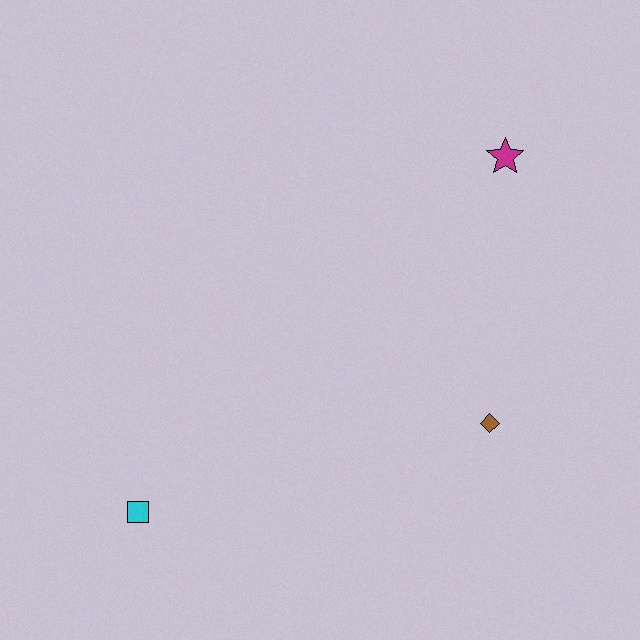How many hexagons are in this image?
There are no hexagons.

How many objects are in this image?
There are 3 objects.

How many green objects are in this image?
There are no green objects.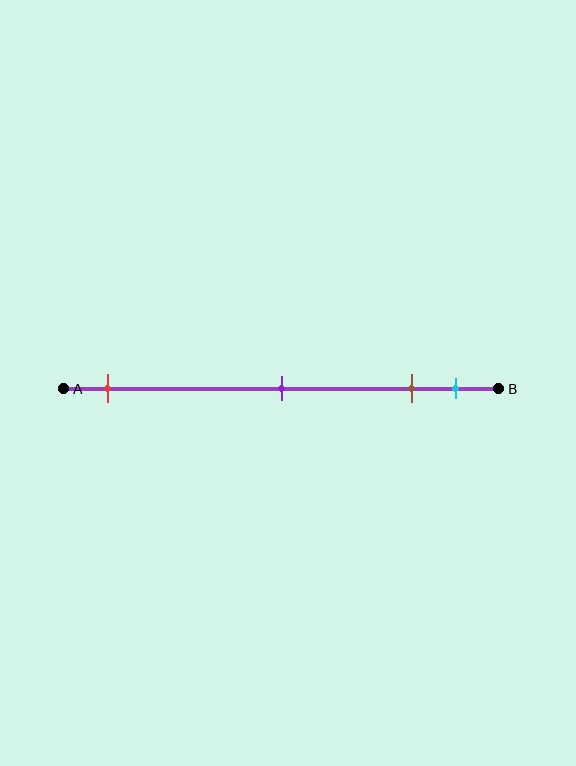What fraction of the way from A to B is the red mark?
The red mark is approximately 10% (0.1) of the way from A to B.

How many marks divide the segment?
There are 4 marks dividing the segment.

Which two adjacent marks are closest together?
The brown and cyan marks are the closest adjacent pair.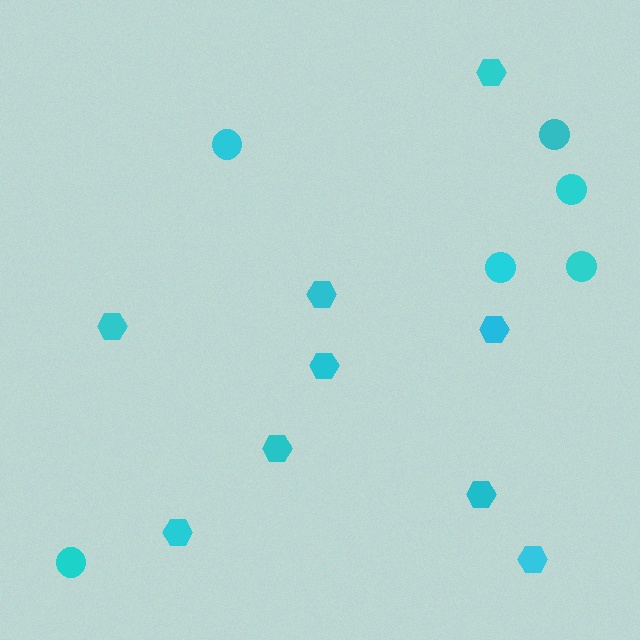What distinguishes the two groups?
There are 2 groups: one group of hexagons (9) and one group of circles (6).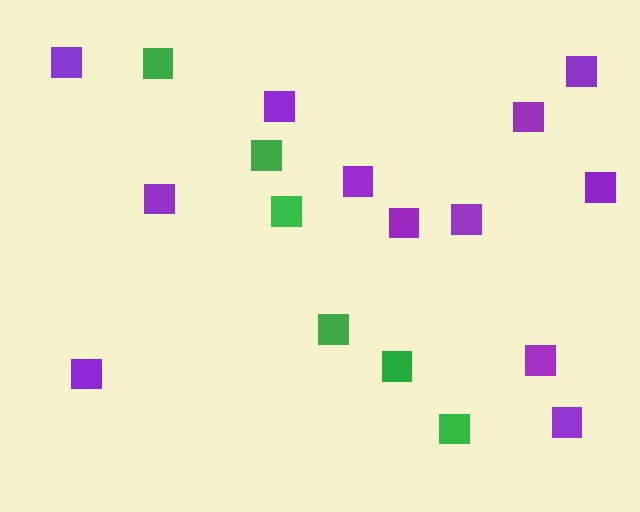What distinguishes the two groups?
There are 2 groups: one group of green squares (6) and one group of purple squares (12).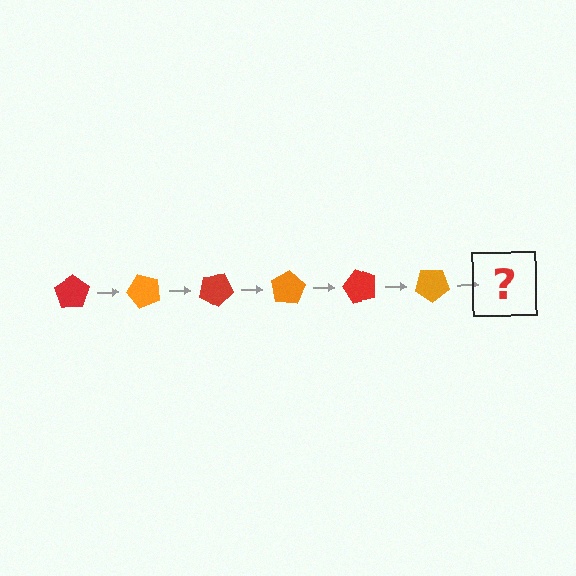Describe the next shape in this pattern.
It should be a red pentagon, rotated 300 degrees from the start.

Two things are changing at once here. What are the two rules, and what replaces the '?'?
The two rules are that it rotates 50 degrees each step and the color cycles through red and orange. The '?' should be a red pentagon, rotated 300 degrees from the start.